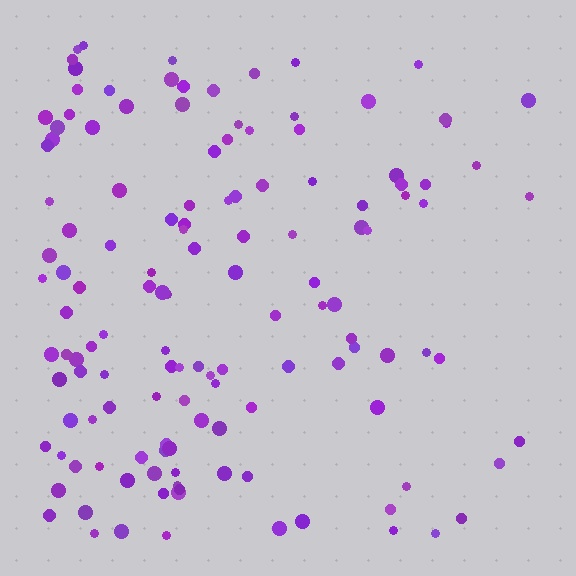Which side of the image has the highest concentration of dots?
The left.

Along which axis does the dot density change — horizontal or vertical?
Horizontal.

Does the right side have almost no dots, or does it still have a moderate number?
Still a moderate number, just noticeably fewer than the left.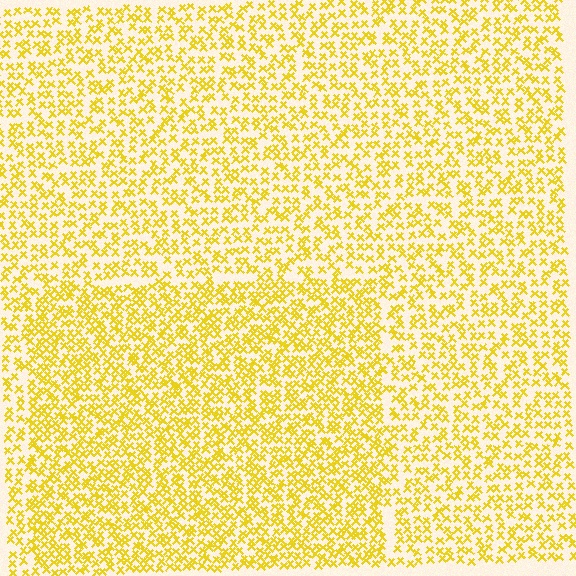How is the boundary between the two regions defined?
The boundary is defined by a change in element density (approximately 1.5x ratio). All elements are the same color, size, and shape.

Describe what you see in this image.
The image contains small yellow elements arranged at two different densities. A rectangle-shaped region is visible where the elements are more densely packed than the surrounding area.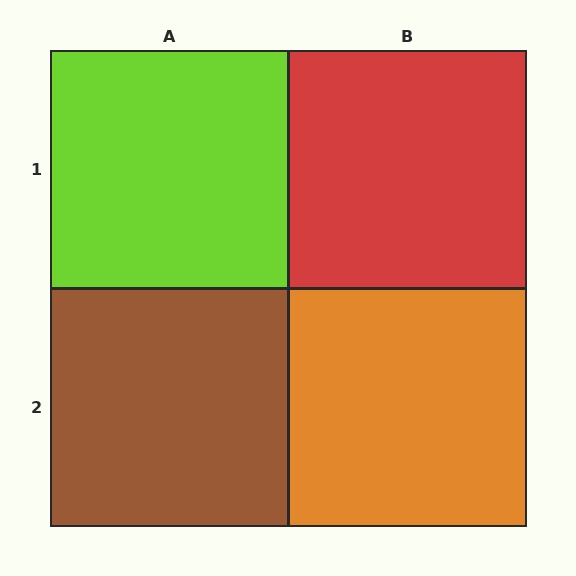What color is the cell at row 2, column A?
Brown.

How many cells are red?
1 cell is red.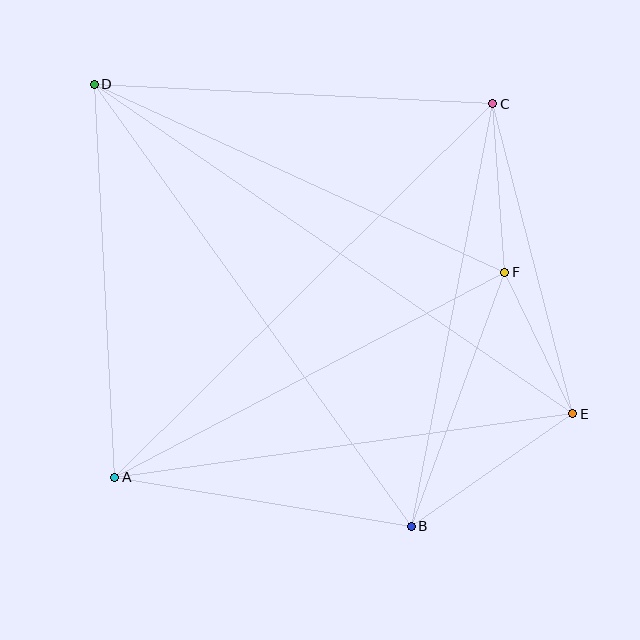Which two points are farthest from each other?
Points D and E are farthest from each other.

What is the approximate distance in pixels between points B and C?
The distance between B and C is approximately 431 pixels.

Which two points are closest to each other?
Points E and F are closest to each other.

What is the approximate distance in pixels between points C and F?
The distance between C and F is approximately 169 pixels.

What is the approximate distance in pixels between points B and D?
The distance between B and D is approximately 544 pixels.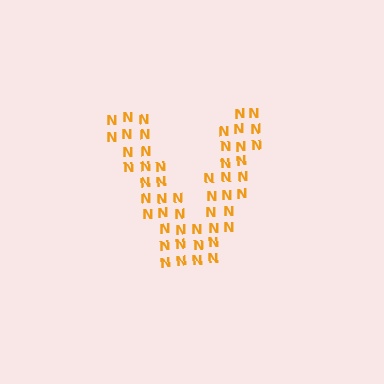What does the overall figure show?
The overall figure shows the letter V.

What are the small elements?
The small elements are letter N's.